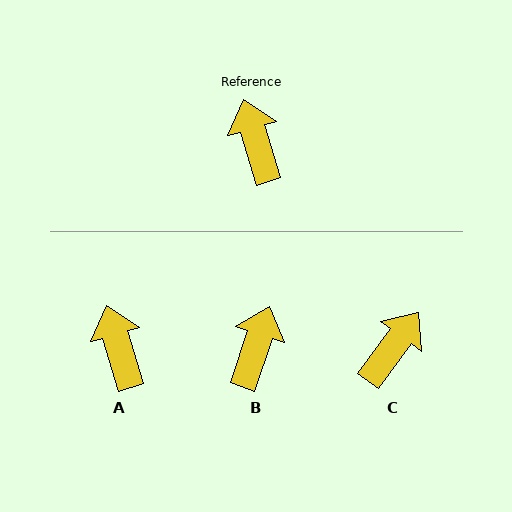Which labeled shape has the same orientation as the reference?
A.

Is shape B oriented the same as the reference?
No, it is off by about 35 degrees.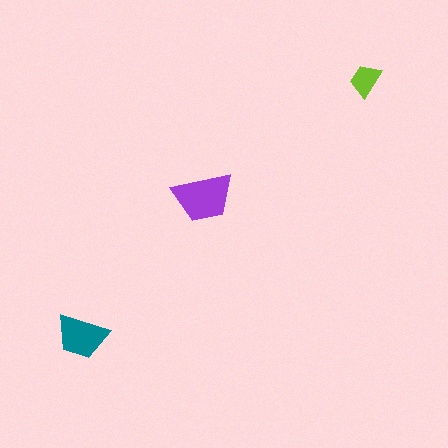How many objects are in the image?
There are 3 objects in the image.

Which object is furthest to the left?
The teal trapezoid is leftmost.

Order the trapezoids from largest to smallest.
the purple one, the teal one, the lime one.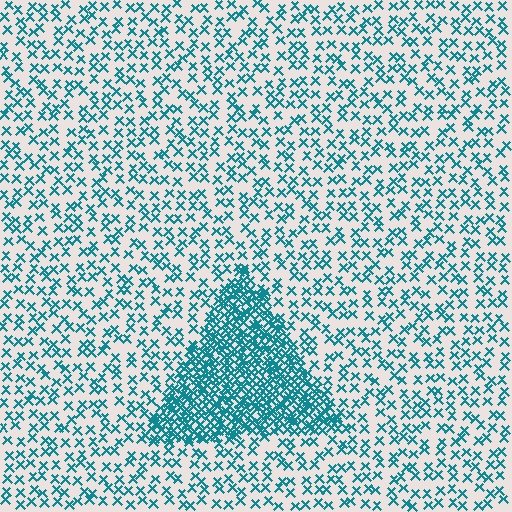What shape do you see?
I see a triangle.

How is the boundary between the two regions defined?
The boundary is defined by a change in element density (approximately 3.1x ratio). All elements are the same color, size, and shape.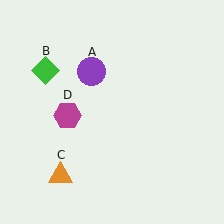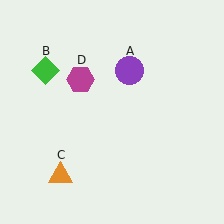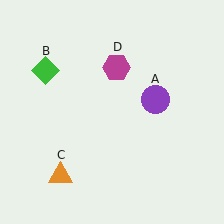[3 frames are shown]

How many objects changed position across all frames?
2 objects changed position: purple circle (object A), magenta hexagon (object D).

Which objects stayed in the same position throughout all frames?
Green diamond (object B) and orange triangle (object C) remained stationary.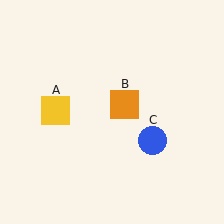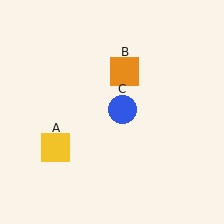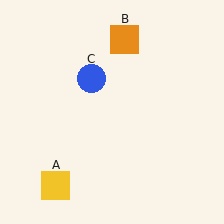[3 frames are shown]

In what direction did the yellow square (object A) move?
The yellow square (object A) moved down.